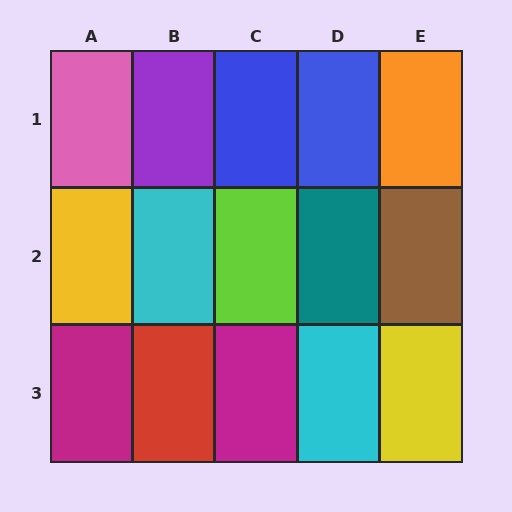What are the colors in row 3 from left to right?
Magenta, red, magenta, cyan, yellow.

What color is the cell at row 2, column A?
Yellow.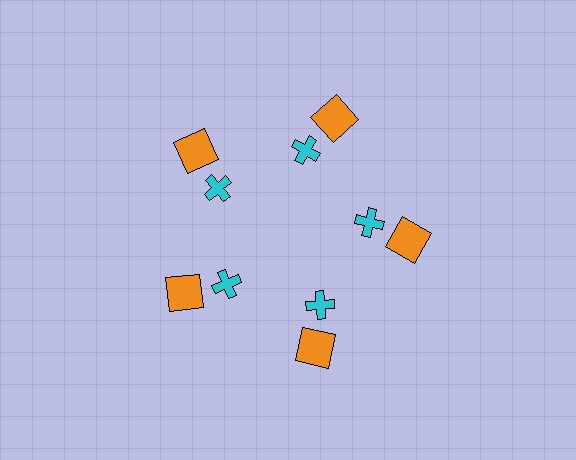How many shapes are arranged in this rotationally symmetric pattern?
There are 10 shapes, arranged in 5 groups of 2.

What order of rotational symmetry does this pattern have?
This pattern has 5-fold rotational symmetry.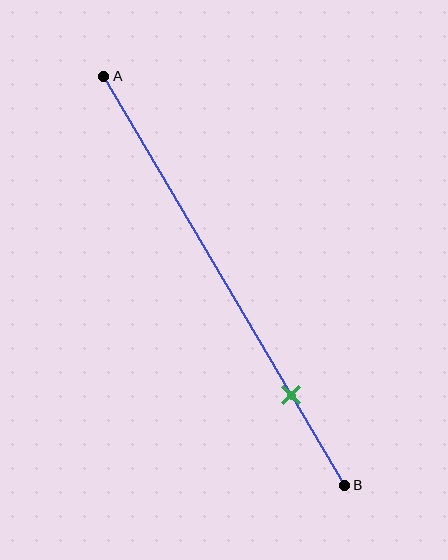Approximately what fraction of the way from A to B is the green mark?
The green mark is approximately 80% of the way from A to B.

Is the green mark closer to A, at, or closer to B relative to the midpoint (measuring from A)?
The green mark is closer to point B than the midpoint of segment AB.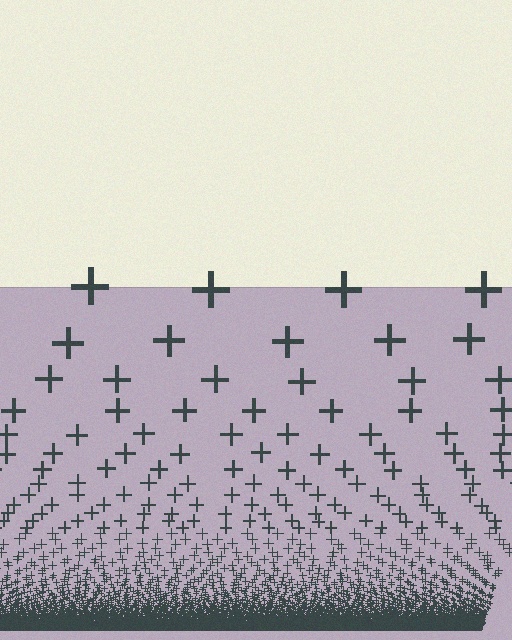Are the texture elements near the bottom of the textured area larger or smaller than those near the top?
Smaller. The gradient is inverted — elements near the bottom are smaller and denser.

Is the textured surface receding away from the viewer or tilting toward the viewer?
The surface appears to tilt toward the viewer. Texture elements get larger and sparser toward the top.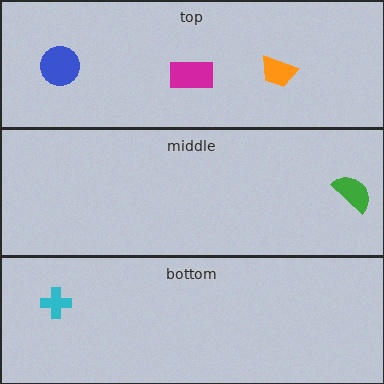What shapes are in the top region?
The magenta rectangle, the orange trapezoid, the blue circle.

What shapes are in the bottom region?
The cyan cross.